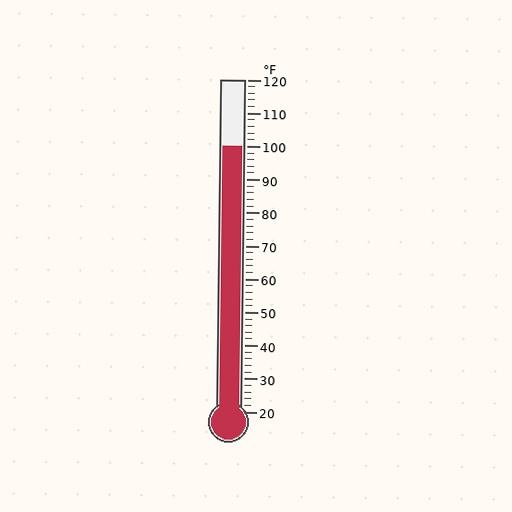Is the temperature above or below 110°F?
The temperature is below 110°F.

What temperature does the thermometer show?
The thermometer shows approximately 100°F.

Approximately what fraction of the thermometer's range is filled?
The thermometer is filled to approximately 80% of its range.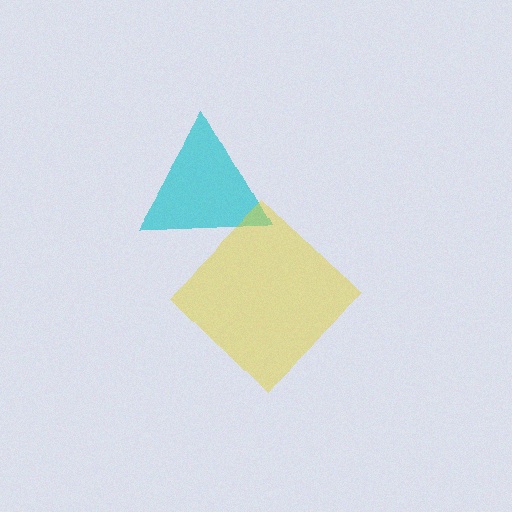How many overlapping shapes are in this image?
There are 2 overlapping shapes in the image.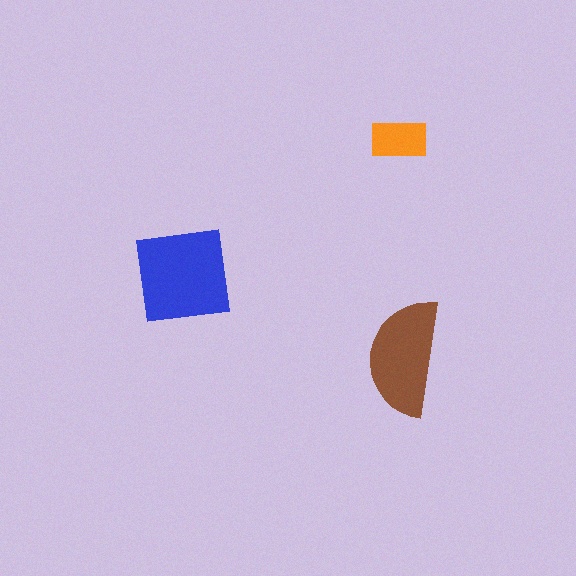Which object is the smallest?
The orange rectangle.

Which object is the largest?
The blue square.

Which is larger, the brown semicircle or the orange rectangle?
The brown semicircle.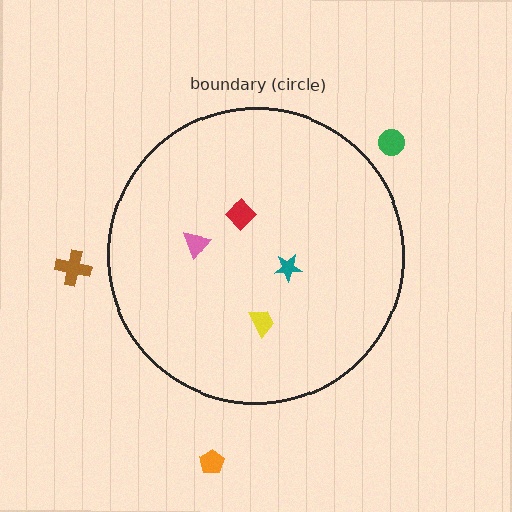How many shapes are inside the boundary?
4 inside, 3 outside.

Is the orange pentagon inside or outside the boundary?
Outside.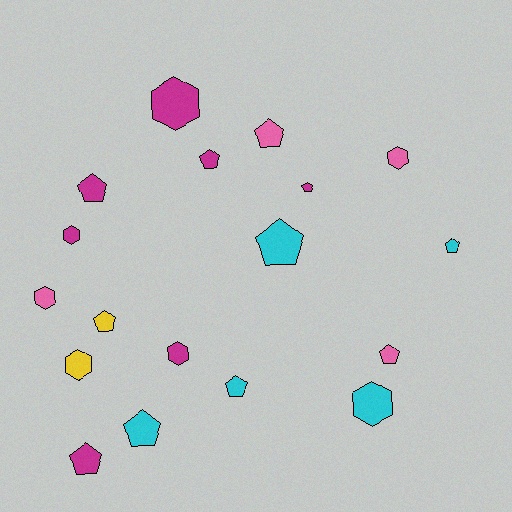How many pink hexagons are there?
There are 2 pink hexagons.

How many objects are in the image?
There are 18 objects.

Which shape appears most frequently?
Pentagon, with 11 objects.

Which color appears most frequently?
Magenta, with 7 objects.